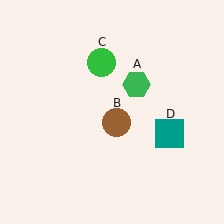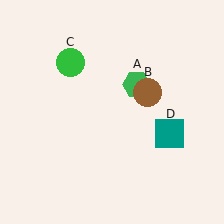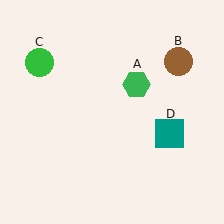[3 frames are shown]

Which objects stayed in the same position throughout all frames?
Green hexagon (object A) and teal square (object D) remained stationary.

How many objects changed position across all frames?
2 objects changed position: brown circle (object B), green circle (object C).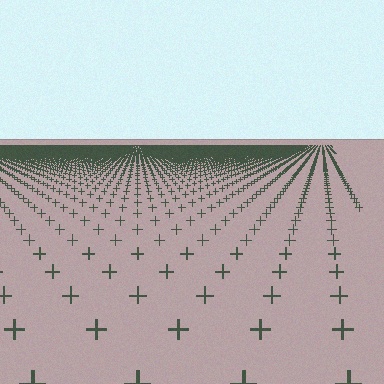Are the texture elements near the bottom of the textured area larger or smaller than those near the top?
Larger. Near the bottom, elements are closer to the viewer and appear at a bigger on-screen size.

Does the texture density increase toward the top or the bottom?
Density increases toward the top.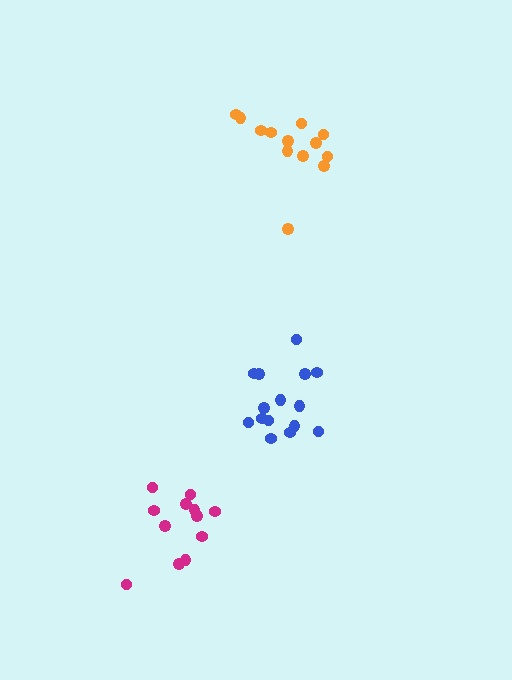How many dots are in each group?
Group 1: 15 dots, Group 2: 13 dots, Group 3: 12 dots (40 total).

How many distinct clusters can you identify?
There are 3 distinct clusters.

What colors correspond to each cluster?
The clusters are colored: blue, orange, magenta.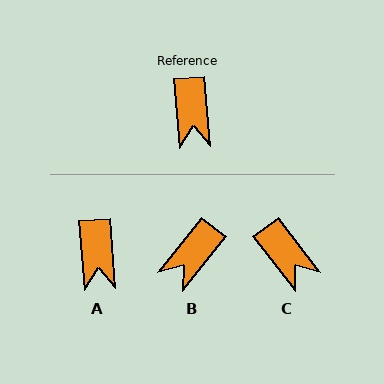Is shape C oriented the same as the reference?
No, it is off by about 32 degrees.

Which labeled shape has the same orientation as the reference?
A.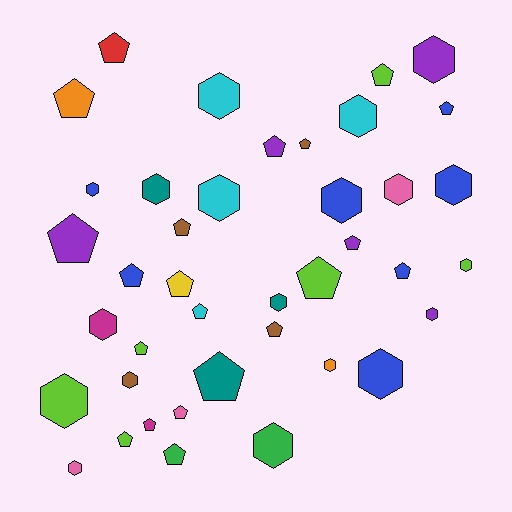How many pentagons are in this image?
There are 21 pentagons.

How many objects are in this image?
There are 40 objects.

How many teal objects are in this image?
There are 3 teal objects.